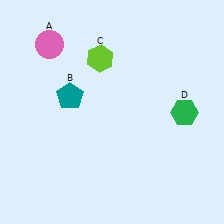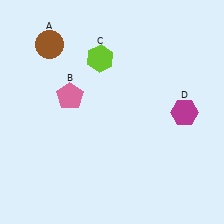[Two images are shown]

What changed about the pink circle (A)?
In Image 1, A is pink. In Image 2, it changed to brown.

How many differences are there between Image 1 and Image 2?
There are 3 differences between the two images.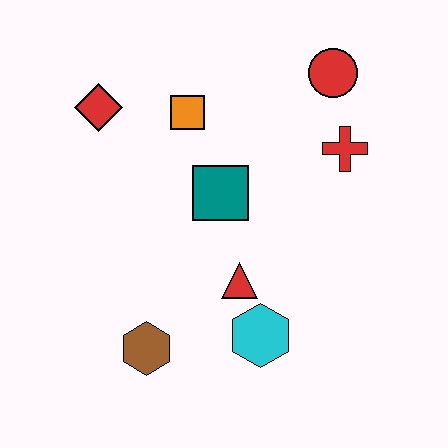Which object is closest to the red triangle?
The cyan hexagon is closest to the red triangle.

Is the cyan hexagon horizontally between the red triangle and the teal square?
No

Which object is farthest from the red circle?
The brown hexagon is farthest from the red circle.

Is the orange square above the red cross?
Yes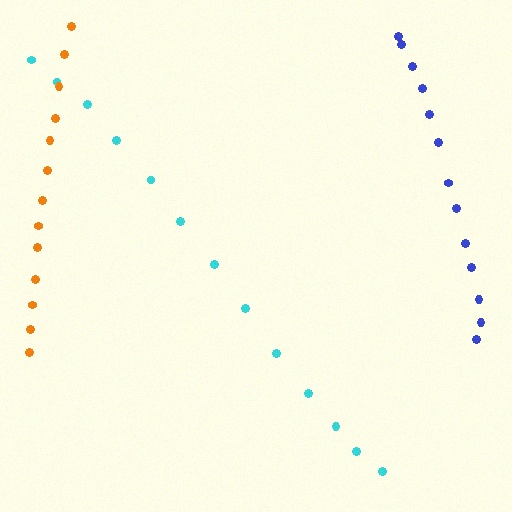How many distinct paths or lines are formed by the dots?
There are 3 distinct paths.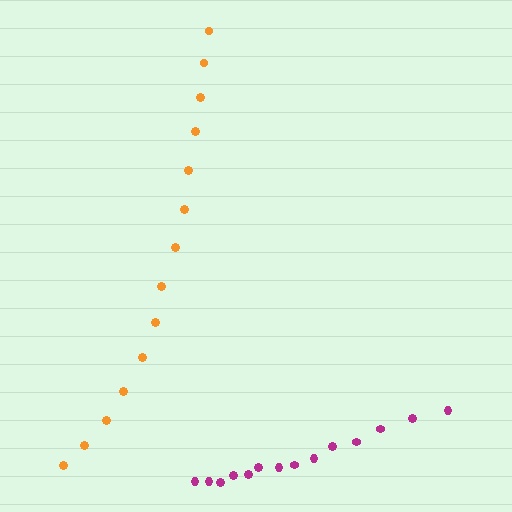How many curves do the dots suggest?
There are 2 distinct paths.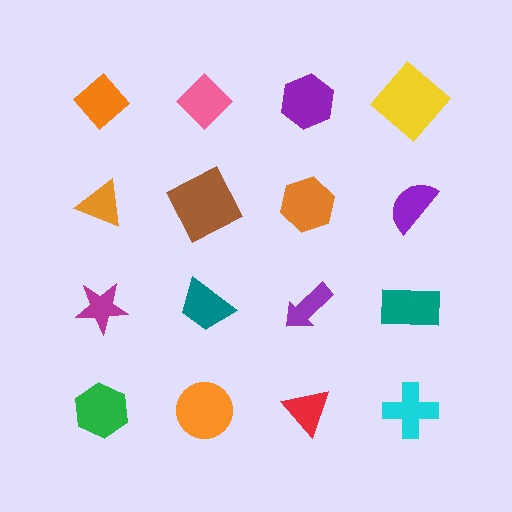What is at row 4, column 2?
An orange circle.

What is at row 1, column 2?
A pink diamond.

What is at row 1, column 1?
An orange diamond.